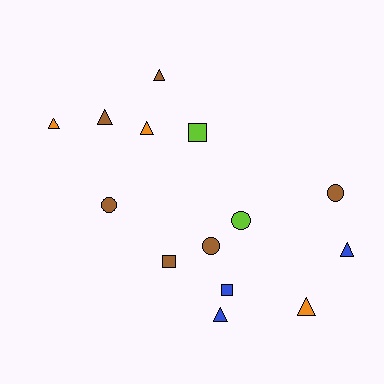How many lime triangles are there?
There are no lime triangles.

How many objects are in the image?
There are 14 objects.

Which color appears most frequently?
Brown, with 6 objects.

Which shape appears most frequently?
Triangle, with 7 objects.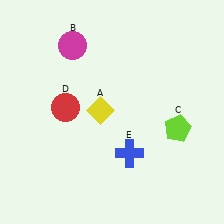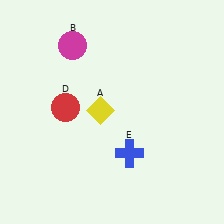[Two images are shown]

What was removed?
The lime pentagon (C) was removed in Image 2.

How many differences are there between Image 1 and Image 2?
There is 1 difference between the two images.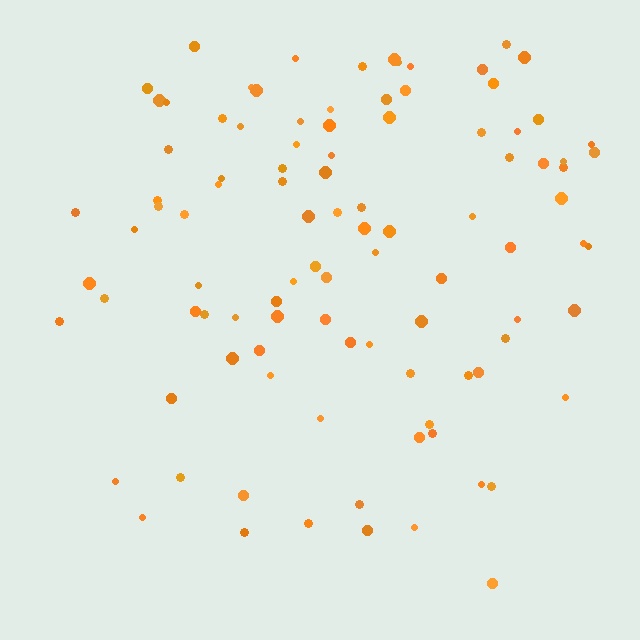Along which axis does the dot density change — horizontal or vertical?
Vertical.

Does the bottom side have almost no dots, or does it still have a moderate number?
Still a moderate number, just noticeably fewer than the top.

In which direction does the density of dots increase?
From bottom to top, with the top side densest.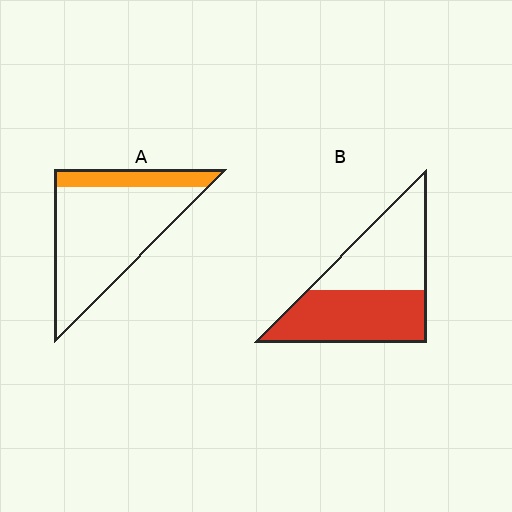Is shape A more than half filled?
No.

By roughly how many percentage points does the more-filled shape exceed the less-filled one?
By roughly 30 percentage points (B over A).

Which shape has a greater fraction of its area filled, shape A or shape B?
Shape B.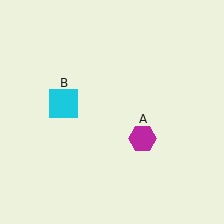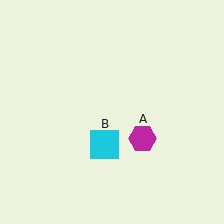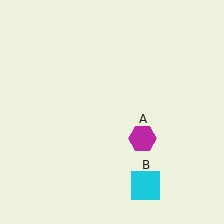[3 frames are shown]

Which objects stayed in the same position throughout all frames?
Magenta hexagon (object A) remained stationary.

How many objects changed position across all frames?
1 object changed position: cyan square (object B).